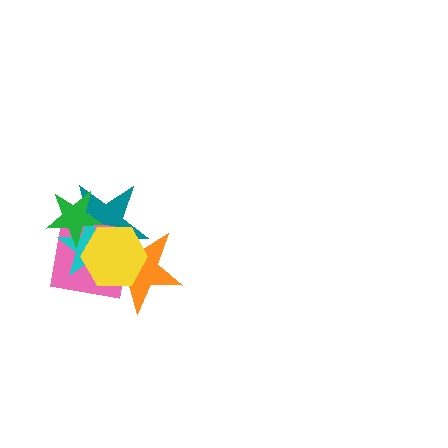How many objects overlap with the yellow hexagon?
5 objects overlap with the yellow hexagon.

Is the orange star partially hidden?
Yes, it is partially covered by another shape.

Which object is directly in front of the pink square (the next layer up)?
The orange star is directly in front of the pink square.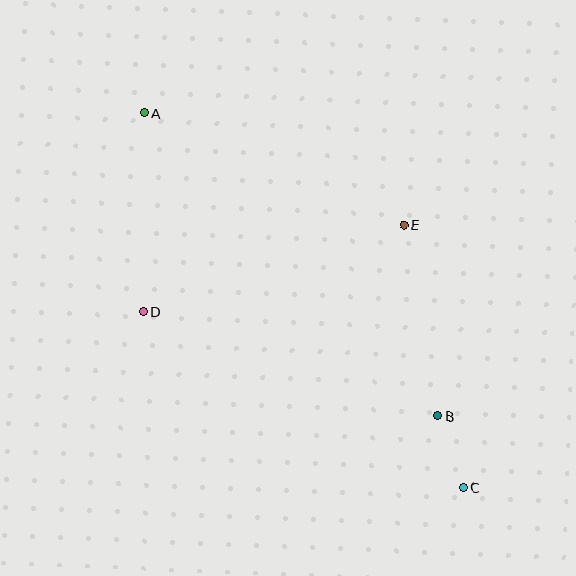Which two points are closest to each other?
Points B and C are closest to each other.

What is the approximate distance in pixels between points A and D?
The distance between A and D is approximately 199 pixels.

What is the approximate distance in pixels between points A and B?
The distance between A and B is approximately 422 pixels.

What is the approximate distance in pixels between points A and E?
The distance between A and E is approximately 283 pixels.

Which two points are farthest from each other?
Points A and C are farthest from each other.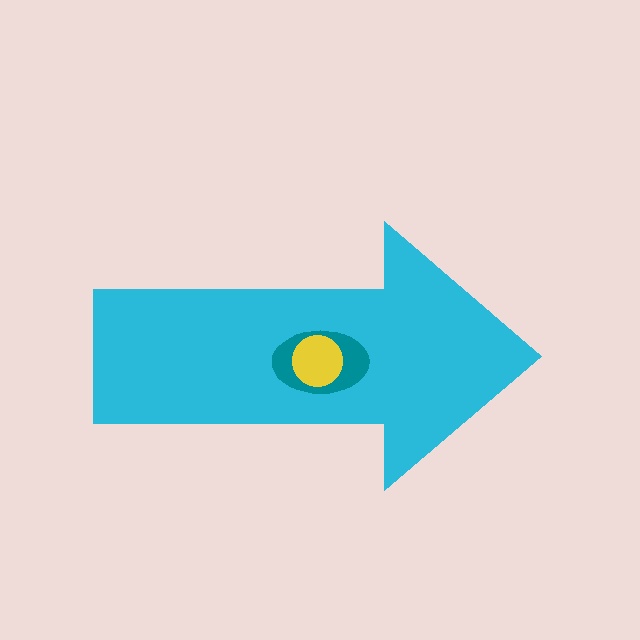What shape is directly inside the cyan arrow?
The teal ellipse.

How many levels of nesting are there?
3.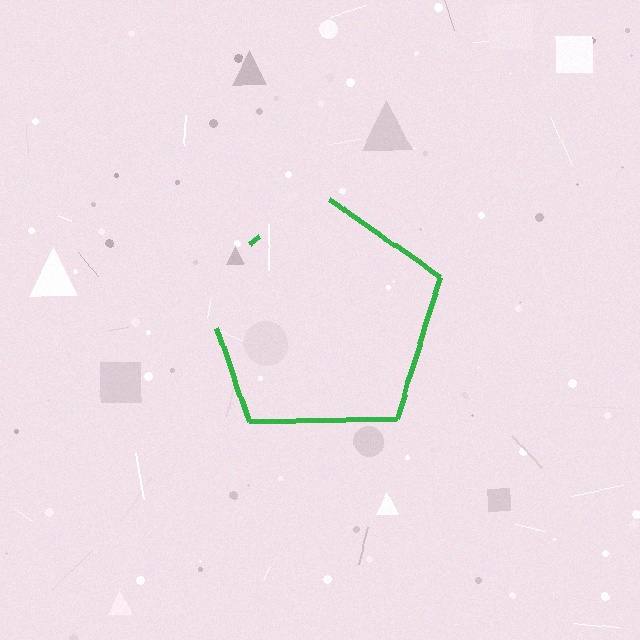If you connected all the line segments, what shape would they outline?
They would outline a pentagon.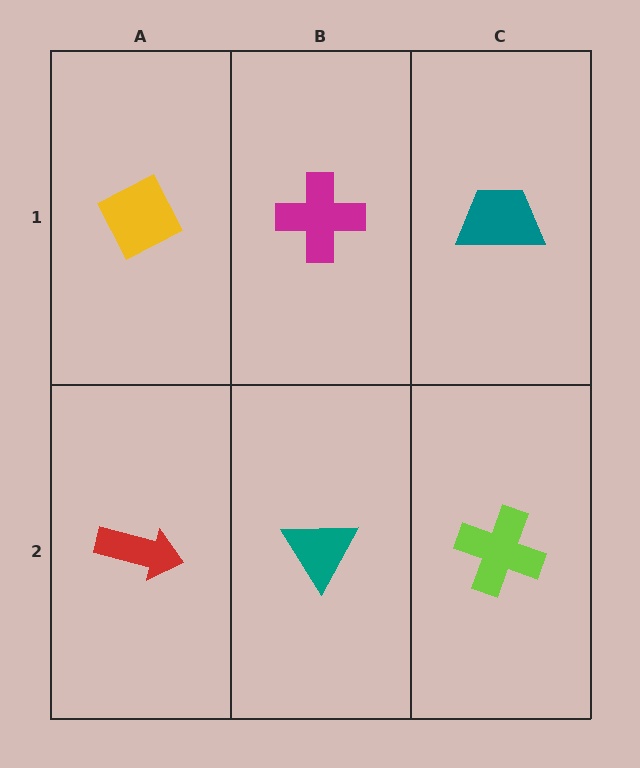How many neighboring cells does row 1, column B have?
3.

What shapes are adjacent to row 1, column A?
A red arrow (row 2, column A), a magenta cross (row 1, column B).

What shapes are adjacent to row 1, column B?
A teal triangle (row 2, column B), a yellow diamond (row 1, column A), a teal trapezoid (row 1, column C).